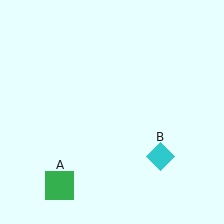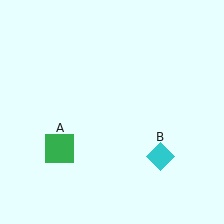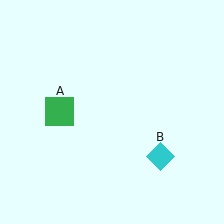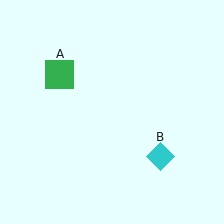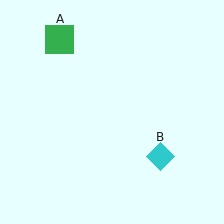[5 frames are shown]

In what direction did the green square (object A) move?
The green square (object A) moved up.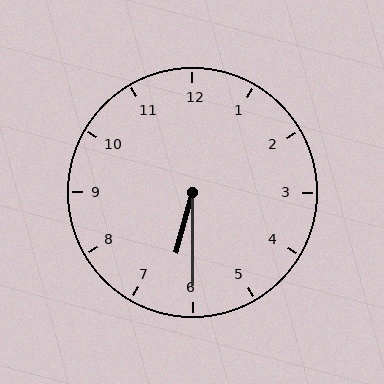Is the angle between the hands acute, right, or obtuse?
It is acute.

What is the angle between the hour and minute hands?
Approximately 15 degrees.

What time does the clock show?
6:30.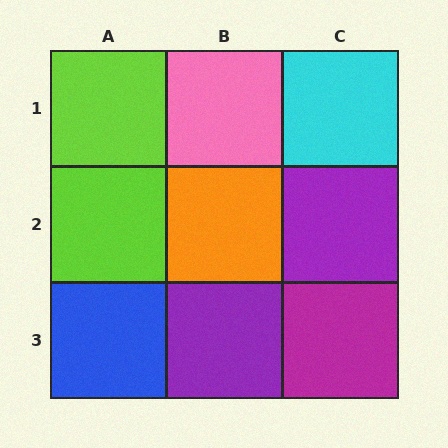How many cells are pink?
1 cell is pink.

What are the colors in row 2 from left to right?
Lime, orange, purple.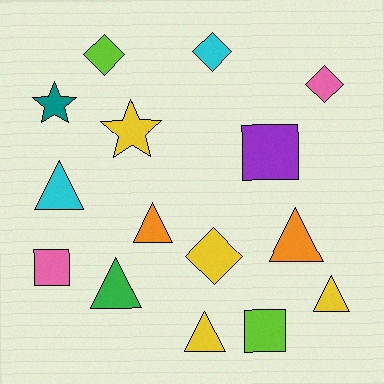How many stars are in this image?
There are 2 stars.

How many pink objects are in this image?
There are 2 pink objects.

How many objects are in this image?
There are 15 objects.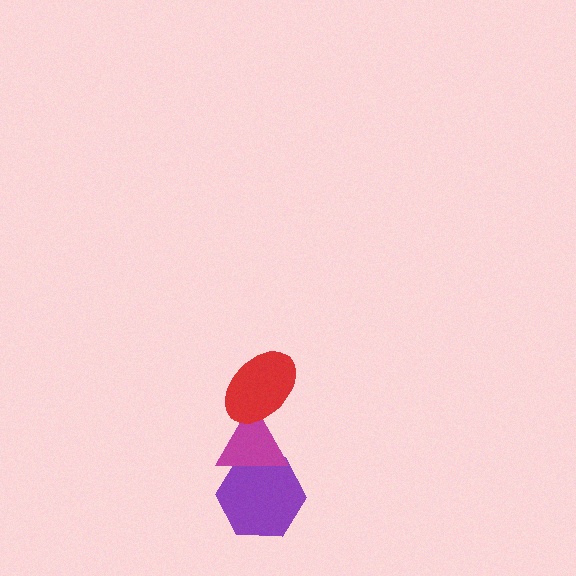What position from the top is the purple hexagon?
The purple hexagon is 3rd from the top.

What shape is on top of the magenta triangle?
The red ellipse is on top of the magenta triangle.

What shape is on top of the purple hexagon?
The magenta triangle is on top of the purple hexagon.